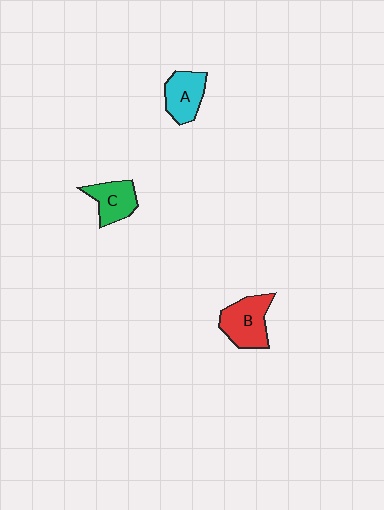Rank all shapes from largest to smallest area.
From largest to smallest: B (red), A (cyan), C (green).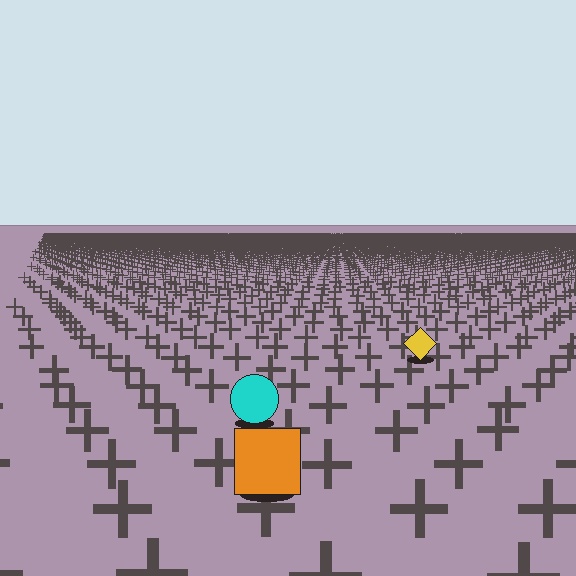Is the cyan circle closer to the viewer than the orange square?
No. The orange square is closer — you can tell from the texture gradient: the ground texture is coarser near it.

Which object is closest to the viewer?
The orange square is closest. The texture marks near it are larger and more spread out.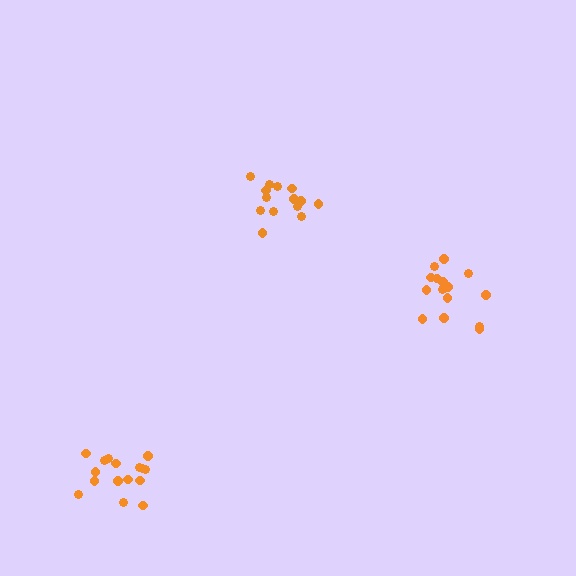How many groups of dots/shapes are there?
There are 3 groups.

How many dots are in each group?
Group 1: 15 dots, Group 2: 15 dots, Group 3: 16 dots (46 total).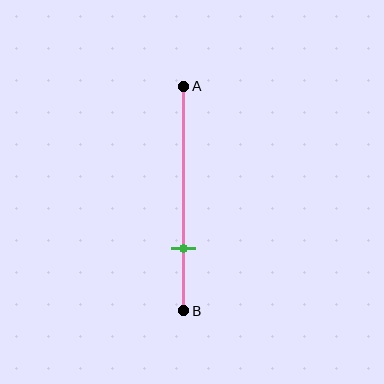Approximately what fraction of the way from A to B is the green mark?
The green mark is approximately 70% of the way from A to B.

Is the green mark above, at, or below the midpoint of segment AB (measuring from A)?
The green mark is below the midpoint of segment AB.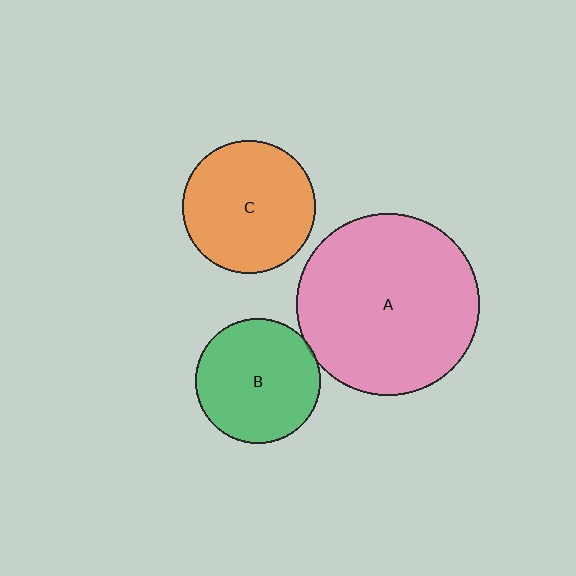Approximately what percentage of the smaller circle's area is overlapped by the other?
Approximately 5%.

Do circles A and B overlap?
Yes.